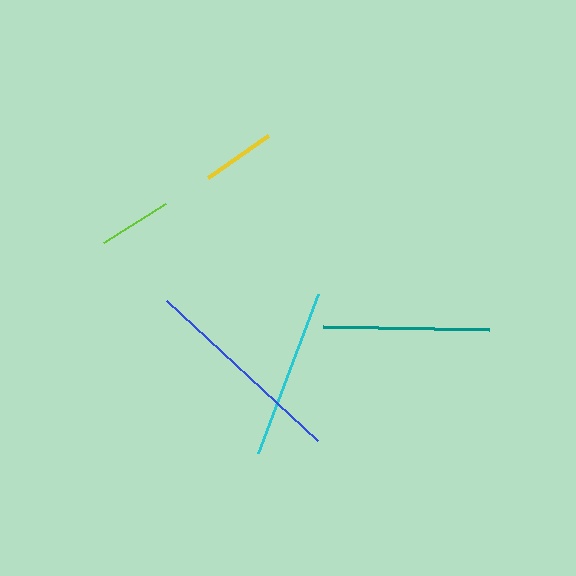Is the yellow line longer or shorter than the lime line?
The lime line is longer than the yellow line.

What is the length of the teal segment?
The teal segment is approximately 166 pixels long.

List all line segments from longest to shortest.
From longest to shortest: blue, cyan, teal, lime, yellow.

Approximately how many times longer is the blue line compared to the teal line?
The blue line is approximately 1.2 times the length of the teal line.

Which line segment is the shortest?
The yellow line is the shortest at approximately 73 pixels.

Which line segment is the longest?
The blue line is the longest at approximately 206 pixels.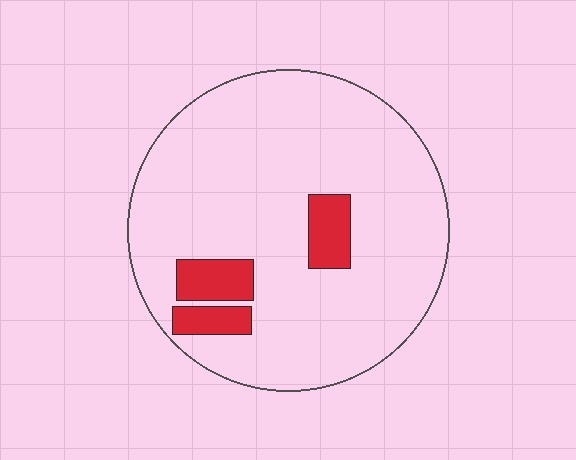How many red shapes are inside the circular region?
3.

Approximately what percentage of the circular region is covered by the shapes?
Approximately 10%.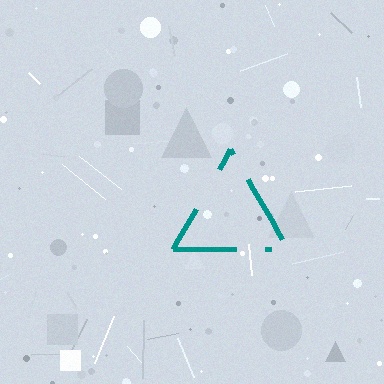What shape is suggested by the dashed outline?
The dashed outline suggests a triangle.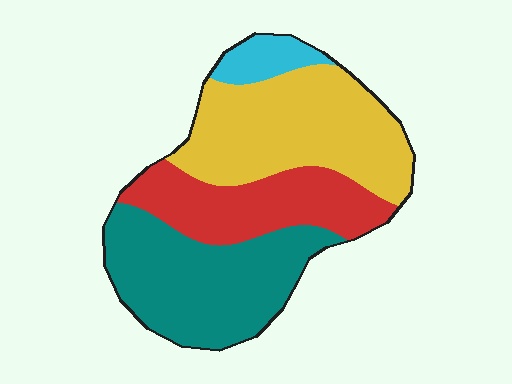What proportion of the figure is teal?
Teal covers 34% of the figure.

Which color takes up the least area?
Cyan, at roughly 5%.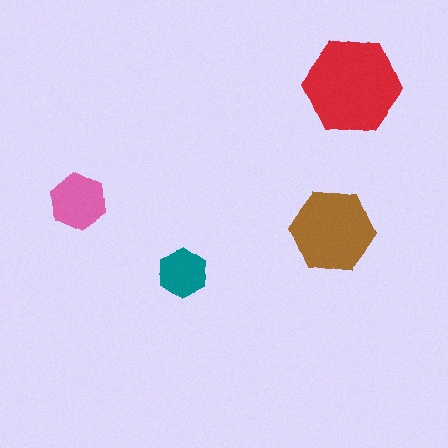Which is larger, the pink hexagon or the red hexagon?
The red one.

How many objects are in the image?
There are 4 objects in the image.